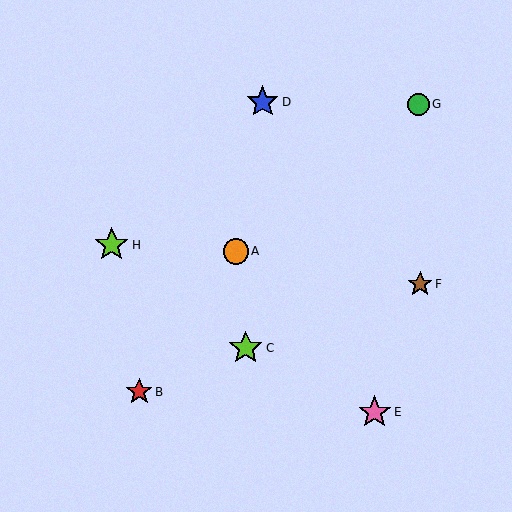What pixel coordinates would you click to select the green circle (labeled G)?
Click at (418, 104) to select the green circle G.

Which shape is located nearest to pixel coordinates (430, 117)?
The green circle (labeled G) at (418, 104) is nearest to that location.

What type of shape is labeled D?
Shape D is a blue star.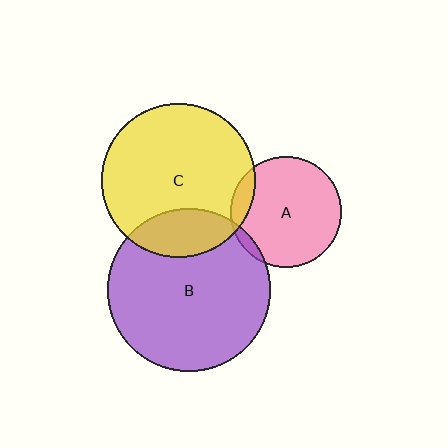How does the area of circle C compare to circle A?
Approximately 1.9 times.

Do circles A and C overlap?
Yes.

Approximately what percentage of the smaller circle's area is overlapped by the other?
Approximately 10%.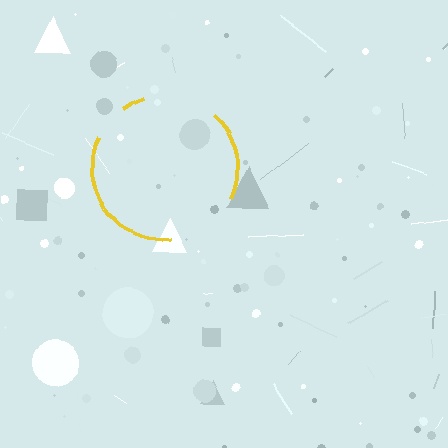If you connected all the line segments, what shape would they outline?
They would outline a circle.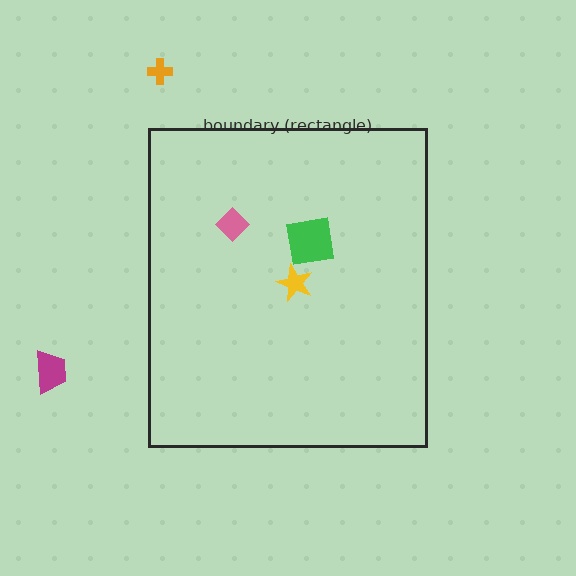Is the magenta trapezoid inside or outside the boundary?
Outside.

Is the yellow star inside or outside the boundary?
Inside.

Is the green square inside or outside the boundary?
Inside.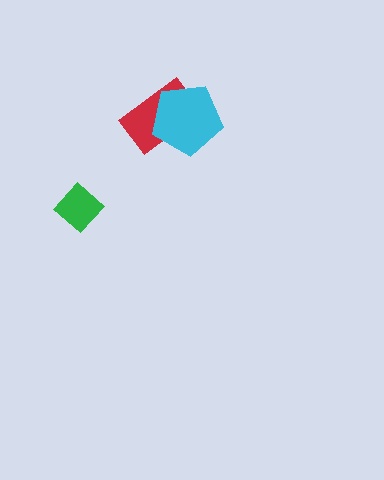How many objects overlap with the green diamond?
0 objects overlap with the green diamond.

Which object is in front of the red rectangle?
The cyan pentagon is in front of the red rectangle.